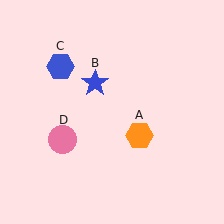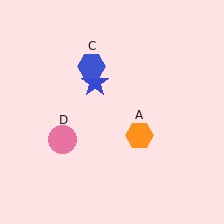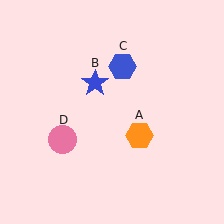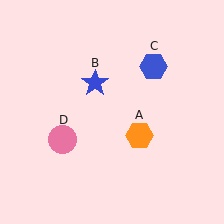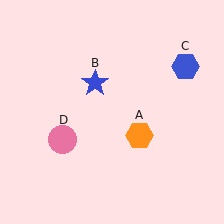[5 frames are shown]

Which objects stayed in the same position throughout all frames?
Orange hexagon (object A) and blue star (object B) and pink circle (object D) remained stationary.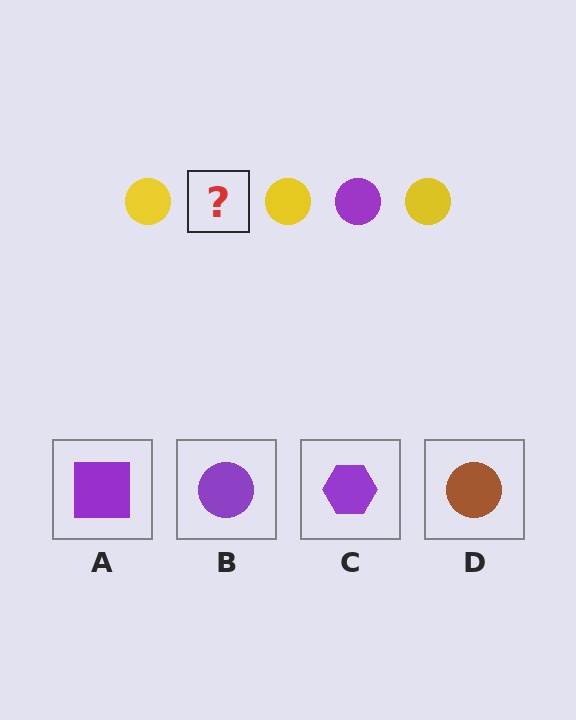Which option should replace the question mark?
Option B.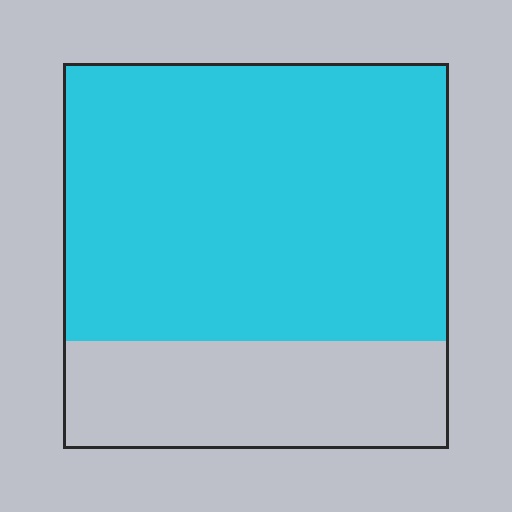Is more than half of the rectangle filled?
Yes.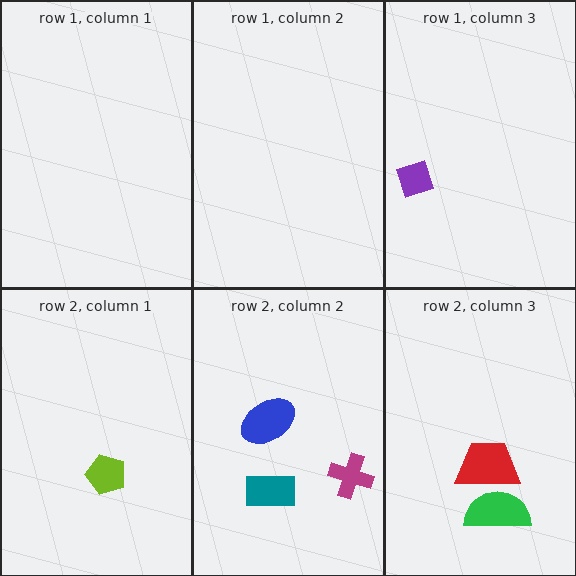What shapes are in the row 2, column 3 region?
The green semicircle, the red trapezoid.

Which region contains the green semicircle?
The row 2, column 3 region.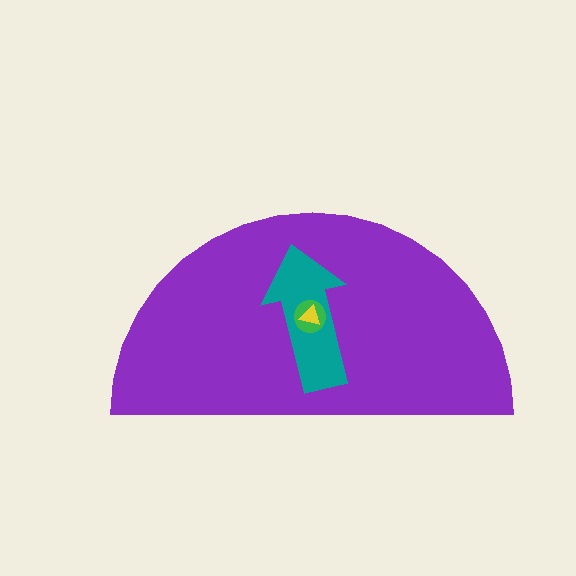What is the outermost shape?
The purple semicircle.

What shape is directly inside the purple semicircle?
The teal arrow.